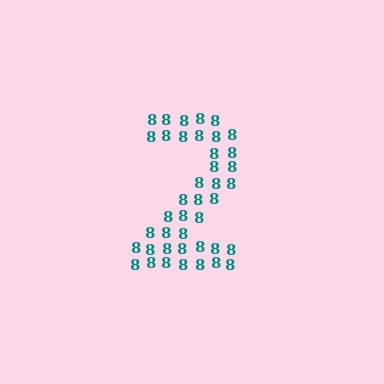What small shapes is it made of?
It is made of small digit 8's.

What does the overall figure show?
The overall figure shows the digit 2.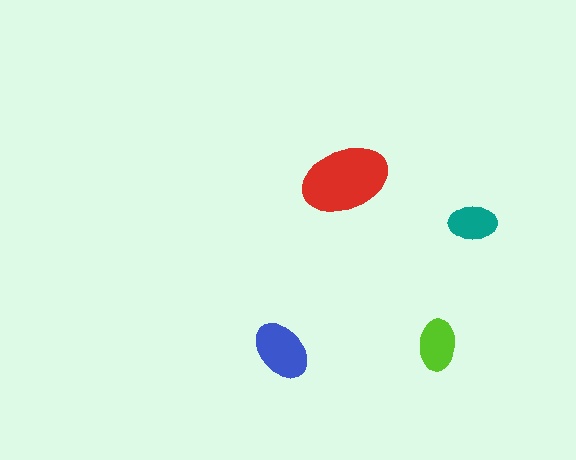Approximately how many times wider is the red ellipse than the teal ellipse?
About 2 times wider.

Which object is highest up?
The red ellipse is topmost.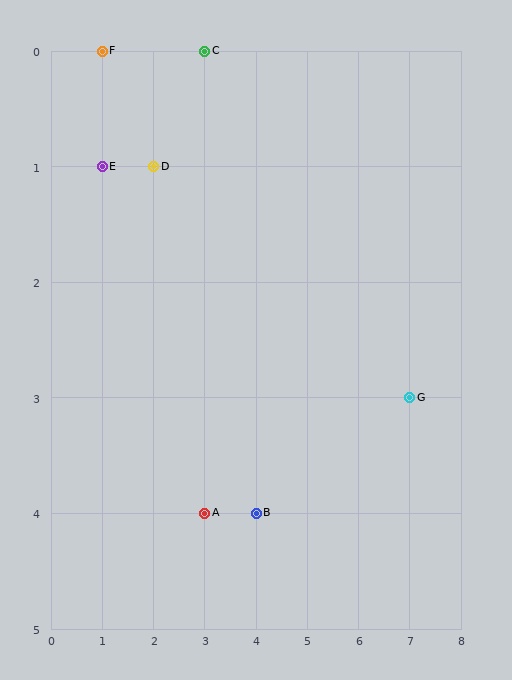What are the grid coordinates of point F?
Point F is at grid coordinates (1, 0).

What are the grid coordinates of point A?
Point A is at grid coordinates (3, 4).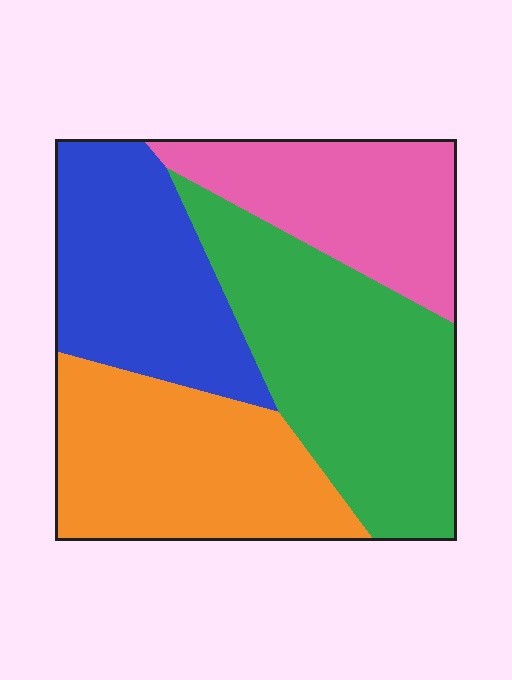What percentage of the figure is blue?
Blue takes up less than a quarter of the figure.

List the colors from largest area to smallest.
From largest to smallest: green, orange, blue, pink.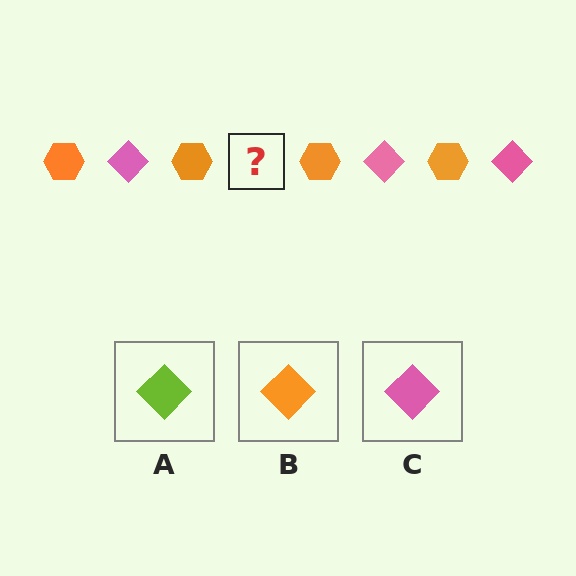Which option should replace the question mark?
Option C.